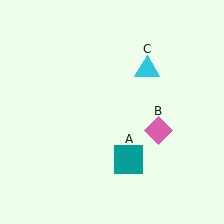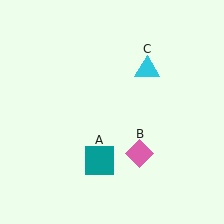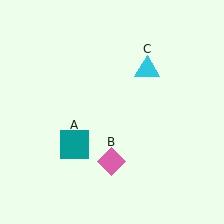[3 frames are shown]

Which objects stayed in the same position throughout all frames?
Cyan triangle (object C) remained stationary.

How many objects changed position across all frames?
2 objects changed position: teal square (object A), pink diamond (object B).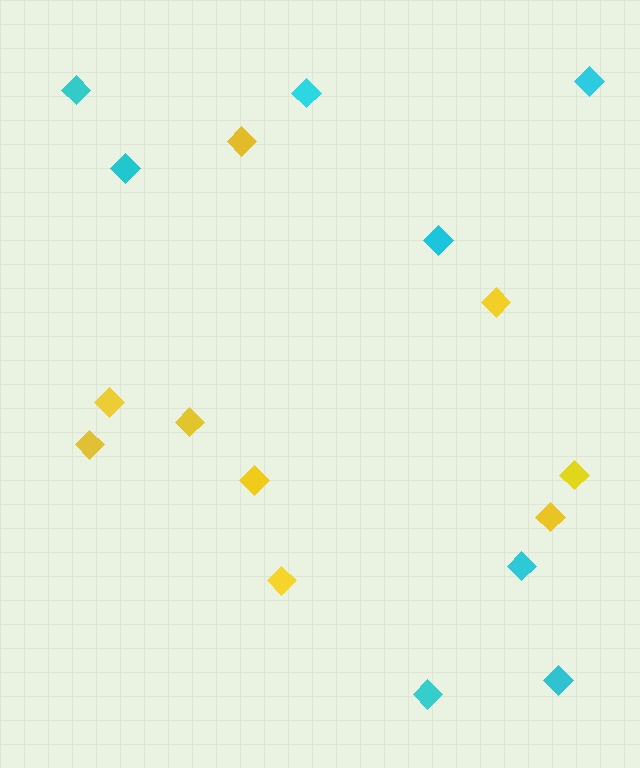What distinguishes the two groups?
There are 2 groups: one group of yellow diamonds (9) and one group of cyan diamonds (8).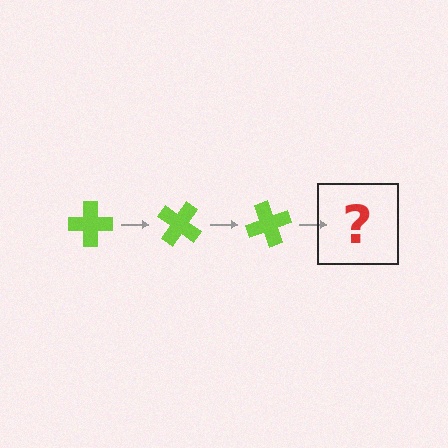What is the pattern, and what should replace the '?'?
The pattern is that the cross rotates 35 degrees each step. The '?' should be a lime cross rotated 105 degrees.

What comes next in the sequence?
The next element should be a lime cross rotated 105 degrees.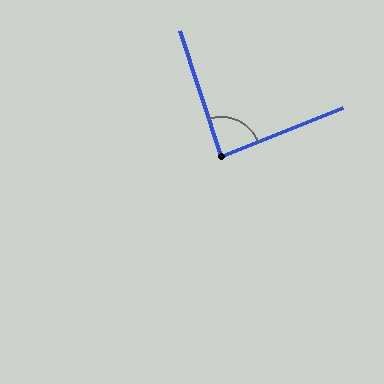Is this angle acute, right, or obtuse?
It is approximately a right angle.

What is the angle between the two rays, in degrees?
Approximately 86 degrees.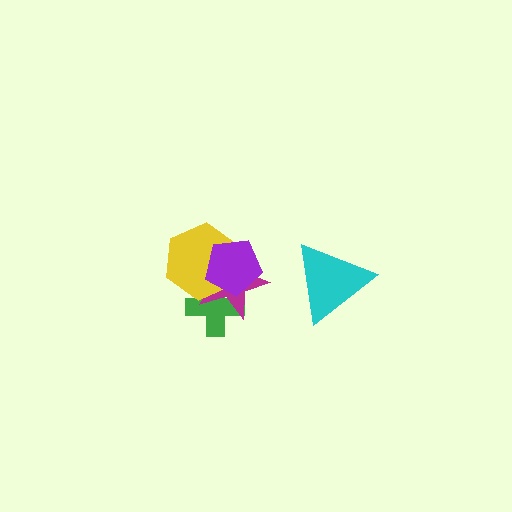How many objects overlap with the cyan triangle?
0 objects overlap with the cyan triangle.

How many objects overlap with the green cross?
3 objects overlap with the green cross.